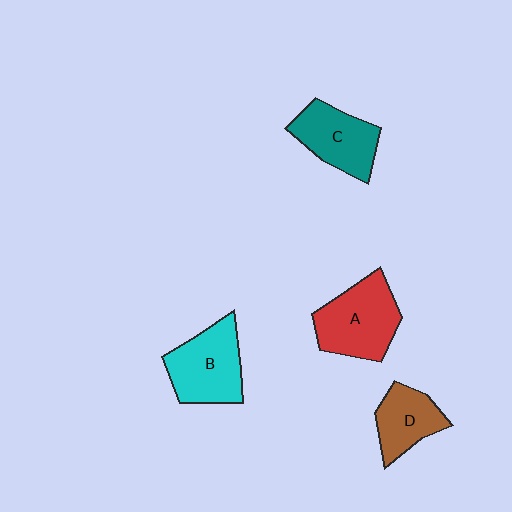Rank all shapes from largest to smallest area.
From largest to smallest: A (red), B (cyan), C (teal), D (brown).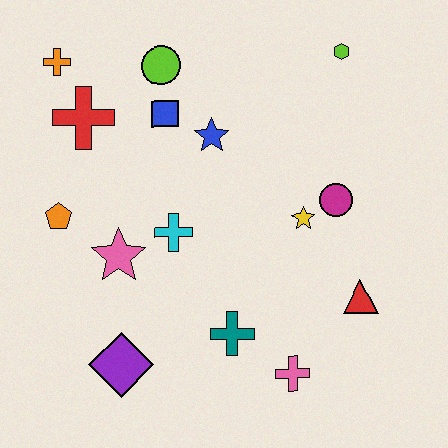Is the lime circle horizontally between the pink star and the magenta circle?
Yes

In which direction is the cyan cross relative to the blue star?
The cyan cross is below the blue star.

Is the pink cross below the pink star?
Yes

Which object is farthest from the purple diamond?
The lime hexagon is farthest from the purple diamond.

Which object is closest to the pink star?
The cyan cross is closest to the pink star.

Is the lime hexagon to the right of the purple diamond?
Yes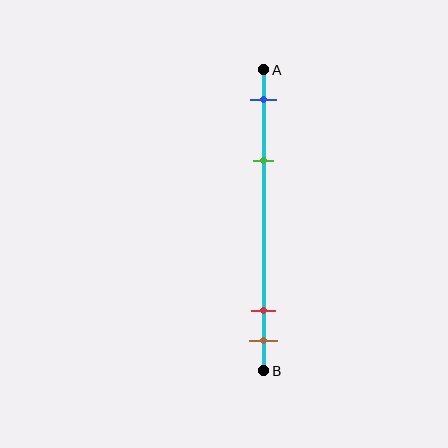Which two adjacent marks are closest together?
The red and brown marks are the closest adjacent pair.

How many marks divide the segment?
There are 4 marks dividing the segment.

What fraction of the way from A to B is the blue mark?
The blue mark is approximately 10% (0.1) of the way from A to B.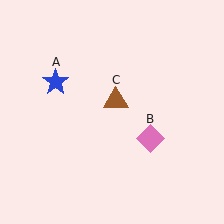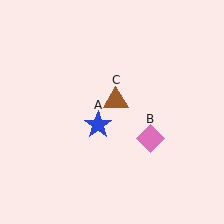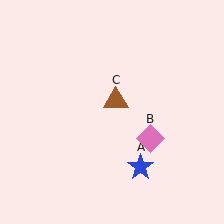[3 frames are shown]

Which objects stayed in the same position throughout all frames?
Pink diamond (object B) and brown triangle (object C) remained stationary.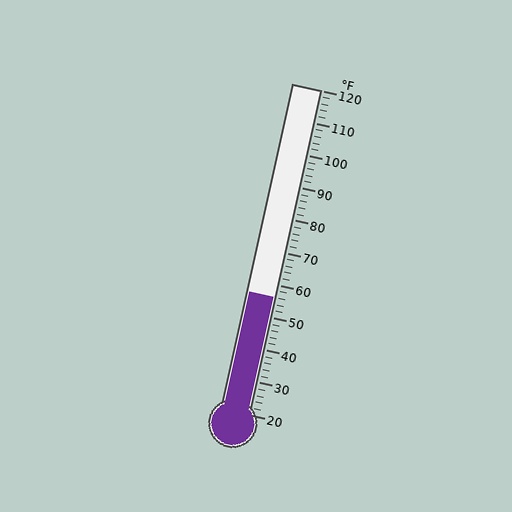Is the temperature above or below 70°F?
The temperature is below 70°F.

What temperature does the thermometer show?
The thermometer shows approximately 56°F.